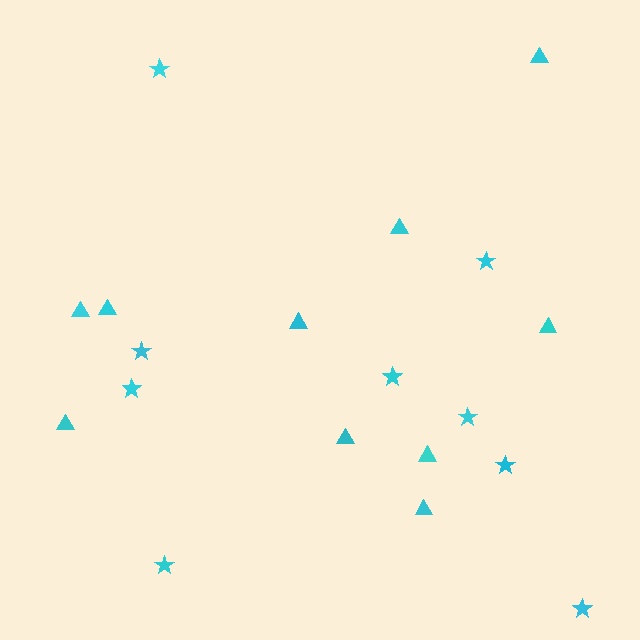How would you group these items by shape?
There are 2 groups: one group of triangles (10) and one group of stars (9).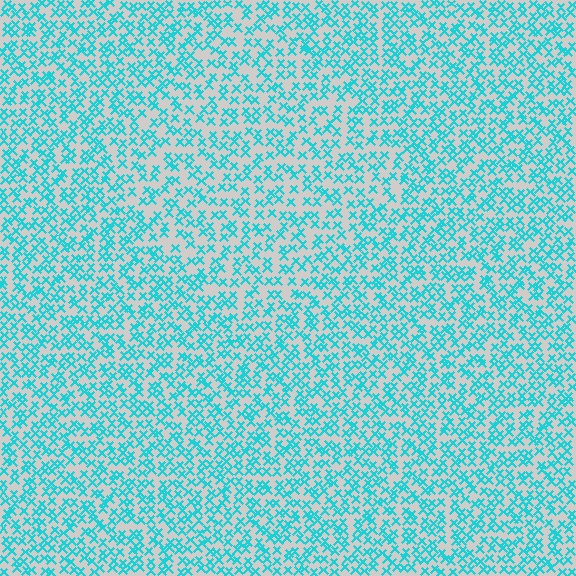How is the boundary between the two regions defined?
The boundary is defined by a change in element density (approximately 1.4x ratio). All elements are the same color, size, and shape.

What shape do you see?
I see a diamond.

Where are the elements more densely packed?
The elements are more densely packed outside the diamond boundary.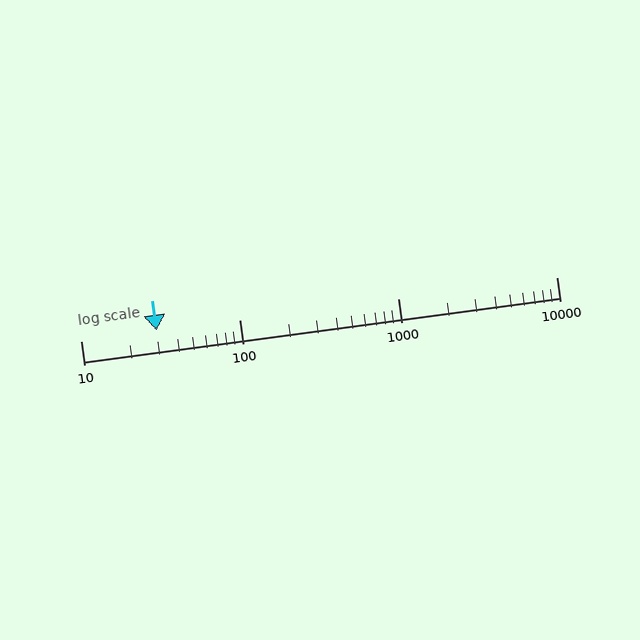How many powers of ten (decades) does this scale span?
The scale spans 3 decades, from 10 to 10000.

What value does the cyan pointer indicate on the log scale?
The pointer indicates approximately 30.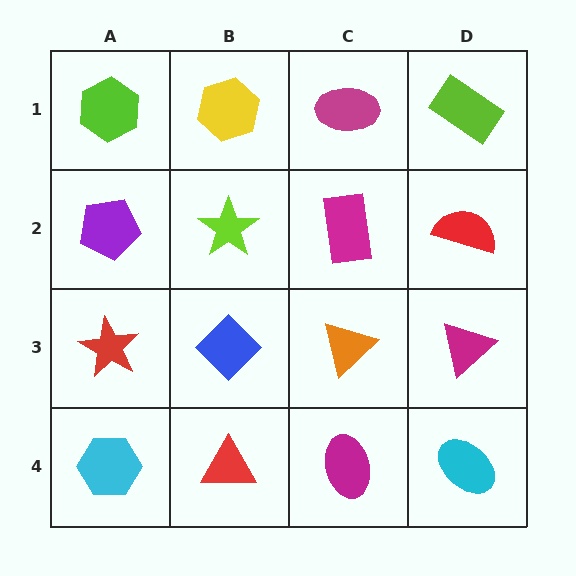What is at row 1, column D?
A lime rectangle.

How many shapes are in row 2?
4 shapes.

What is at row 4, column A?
A cyan hexagon.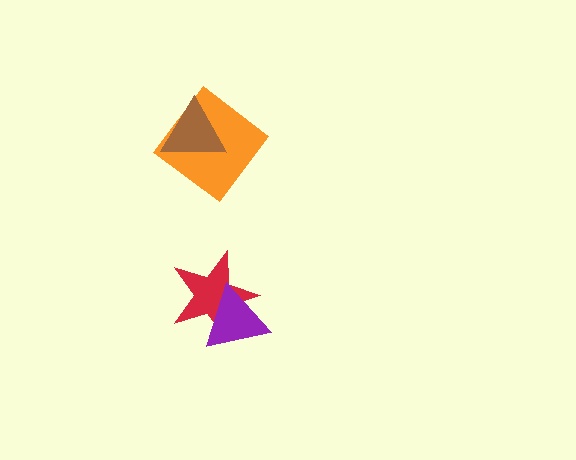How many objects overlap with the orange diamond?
1 object overlaps with the orange diamond.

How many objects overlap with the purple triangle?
1 object overlaps with the purple triangle.